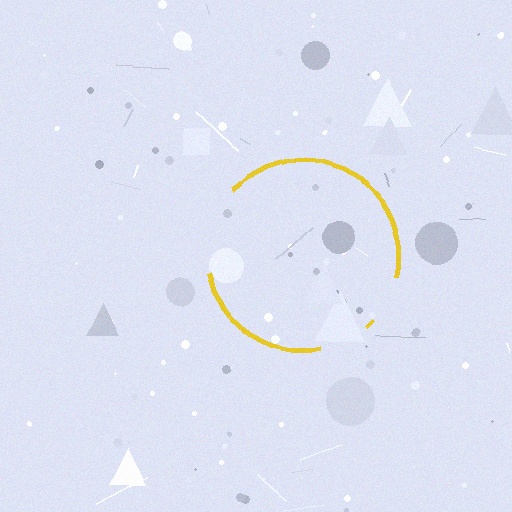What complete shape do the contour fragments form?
The contour fragments form a circle.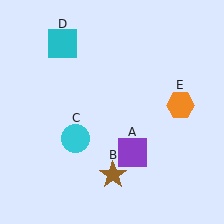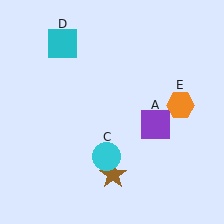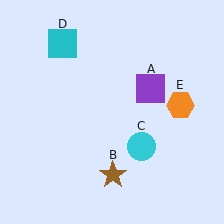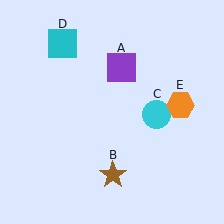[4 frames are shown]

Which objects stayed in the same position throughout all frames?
Brown star (object B) and cyan square (object D) and orange hexagon (object E) remained stationary.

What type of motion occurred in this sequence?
The purple square (object A), cyan circle (object C) rotated counterclockwise around the center of the scene.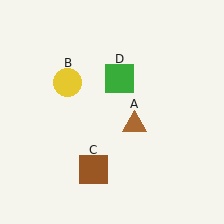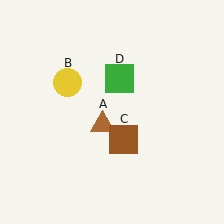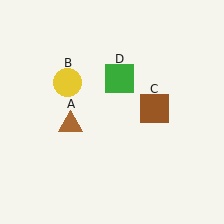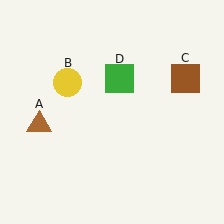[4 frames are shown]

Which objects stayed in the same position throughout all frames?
Yellow circle (object B) and green square (object D) remained stationary.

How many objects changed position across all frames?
2 objects changed position: brown triangle (object A), brown square (object C).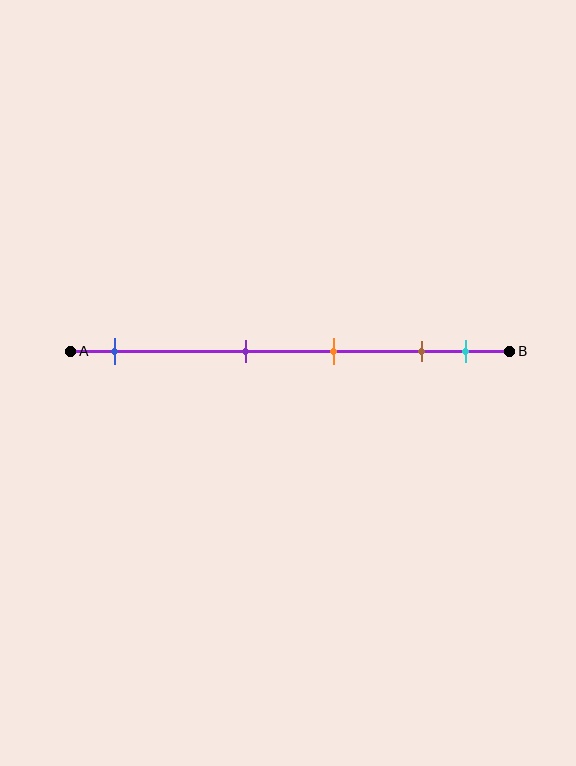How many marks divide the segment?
There are 5 marks dividing the segment.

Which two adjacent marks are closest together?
The brown and cyan marks are the closest adjacent pair.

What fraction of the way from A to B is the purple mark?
The purple mark is approximately 40% (0.4) of the way from A to B.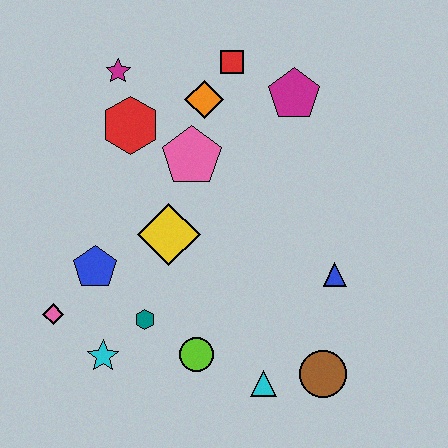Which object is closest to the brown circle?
The cyan triangle is closest to the brown circle.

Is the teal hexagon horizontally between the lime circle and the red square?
No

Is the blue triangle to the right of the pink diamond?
Yes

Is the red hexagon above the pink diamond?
Yes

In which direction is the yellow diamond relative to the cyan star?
The yellow diamond is above the cyan star.